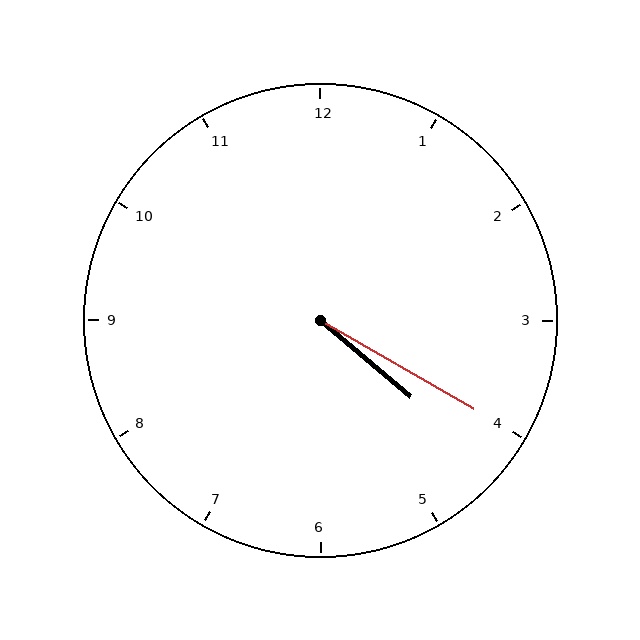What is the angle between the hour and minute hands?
Approximately 10 degrees.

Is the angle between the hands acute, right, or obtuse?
It is acute.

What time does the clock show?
4:20.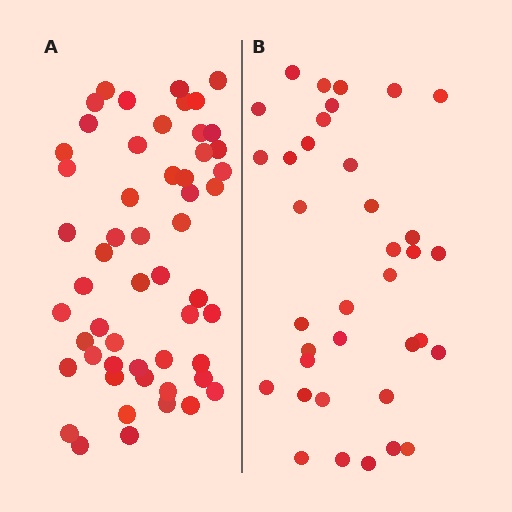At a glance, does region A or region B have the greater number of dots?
Region A (the left region) has more dots.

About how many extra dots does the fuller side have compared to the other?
Region A has approximately 20 more dots than region B.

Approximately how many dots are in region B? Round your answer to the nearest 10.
About 40 dots. (The exact count is 36, which rounds to 40.)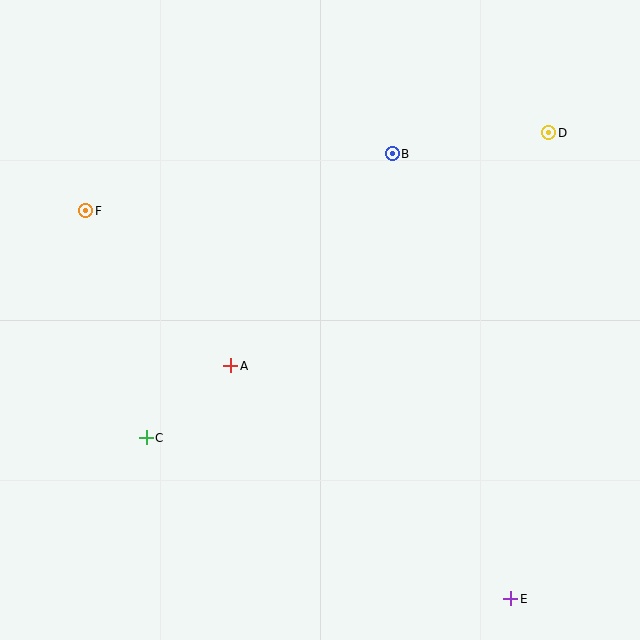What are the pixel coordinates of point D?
Point D is at (549, 133).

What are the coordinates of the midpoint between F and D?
The midpoint between F and D is at (317, 172).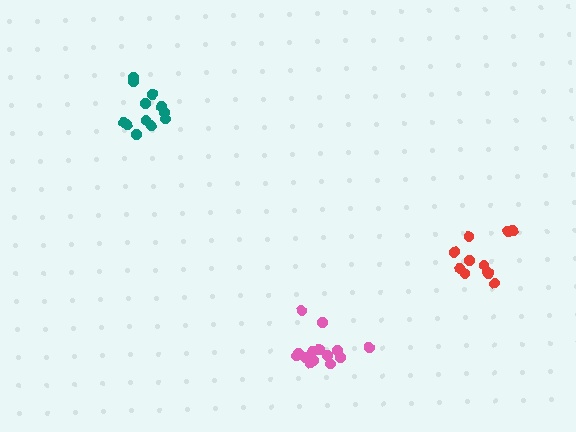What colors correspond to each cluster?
The clusters are colored: red, teal, pink.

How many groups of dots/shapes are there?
There are 3 groups.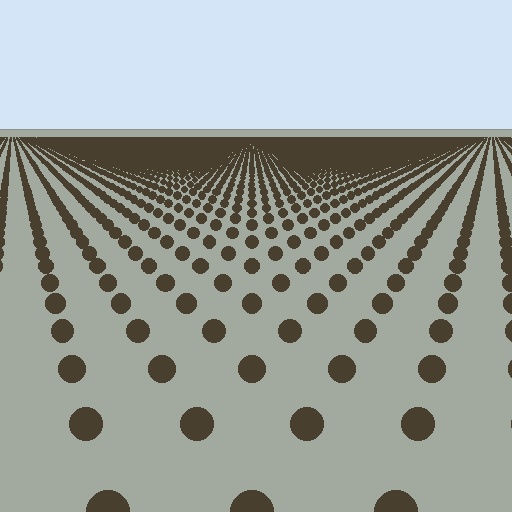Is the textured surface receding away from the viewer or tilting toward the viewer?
The surface is receding away from the viewer. Texture elements get smaller and denser toward the top.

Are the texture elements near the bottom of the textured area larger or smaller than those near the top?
Larger. Near the bottom, elements are closer to the viewer and appear at a bigger on-screen size.